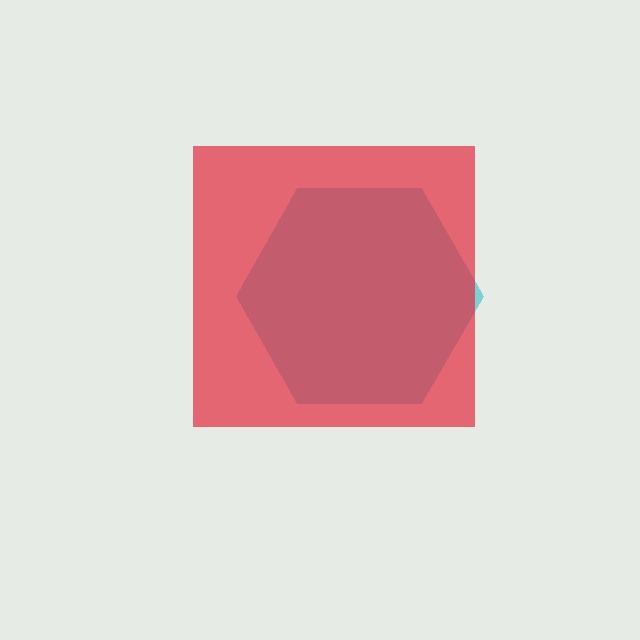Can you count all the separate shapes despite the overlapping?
Yes, there are 2 separate shapes.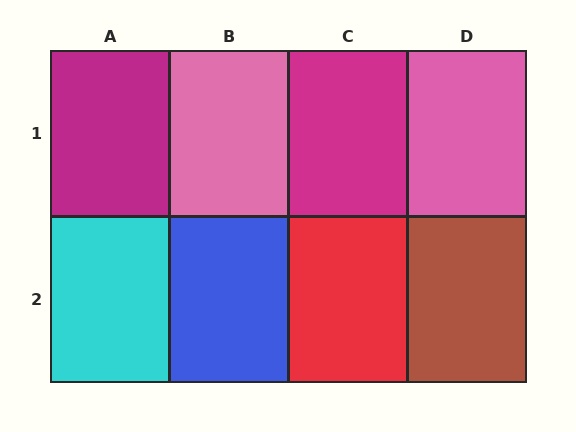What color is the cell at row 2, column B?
Blue.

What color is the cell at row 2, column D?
Brown.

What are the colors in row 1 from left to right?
Magenta, pink, magenta, pink.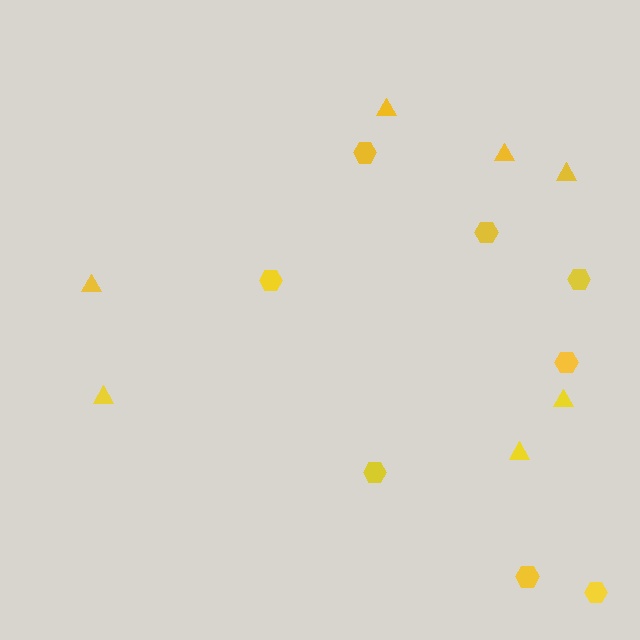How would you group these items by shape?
There are 2 groups: one group of hexagons (8) and one group of triangles (7).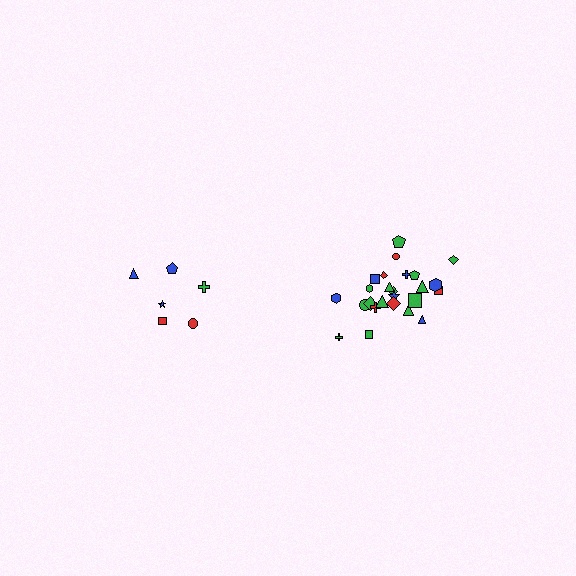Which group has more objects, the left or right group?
The right group.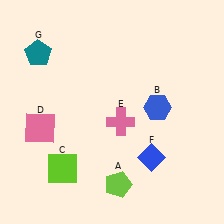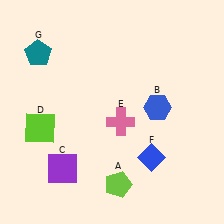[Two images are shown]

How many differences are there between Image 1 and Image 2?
There are 2 differences between the two images.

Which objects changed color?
C changed from lime to purple. D changed from pink to lime.